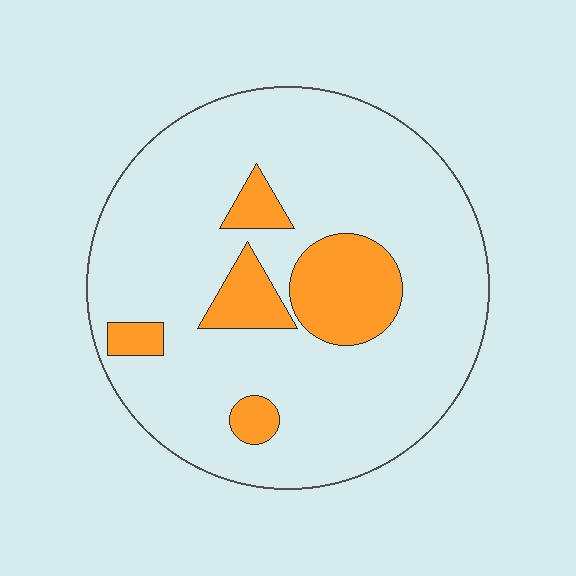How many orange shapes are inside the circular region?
5.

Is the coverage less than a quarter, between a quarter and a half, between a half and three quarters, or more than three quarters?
Less than a quarter.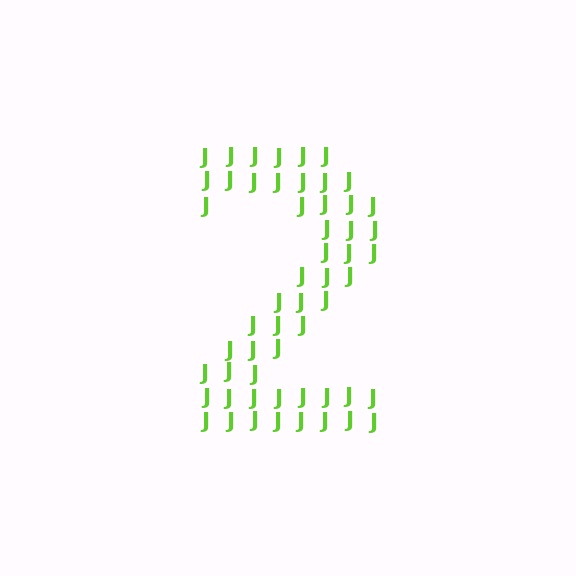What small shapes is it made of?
It is made of small letter J's.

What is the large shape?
The large shape is the digit 2.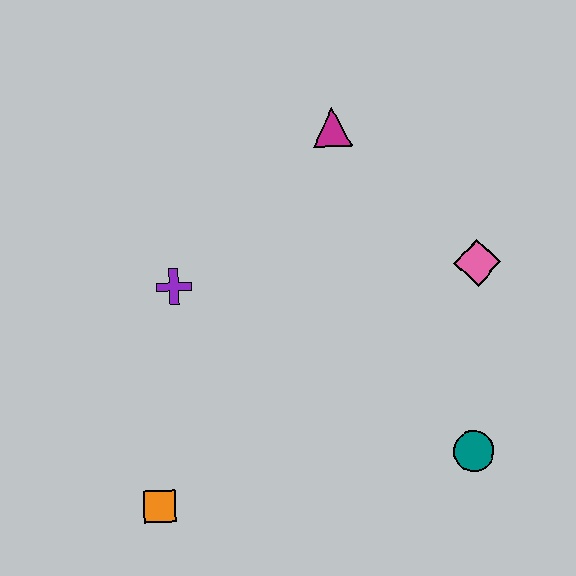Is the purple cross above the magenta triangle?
No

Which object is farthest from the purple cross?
The teal circle is farthest from the purple cross.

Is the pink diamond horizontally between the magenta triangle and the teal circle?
No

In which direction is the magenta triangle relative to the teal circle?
The magenta triangle is above the teal circle.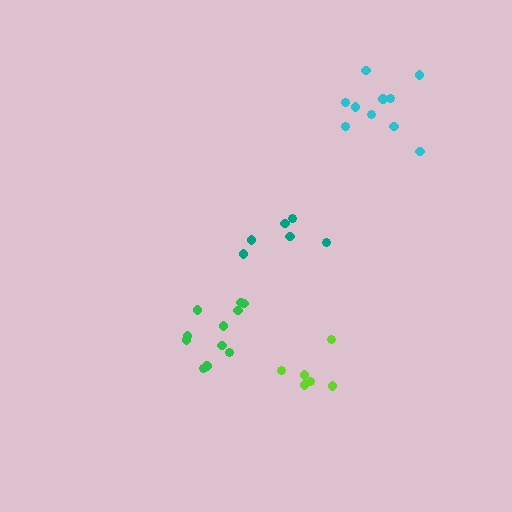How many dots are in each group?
Group 1: 6 dots, Group 2: 10 dots, Group 3: 6 dots, Group 4: 11 dots (33 total).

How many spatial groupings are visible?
There are 4 spatial groupings.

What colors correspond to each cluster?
The clusters are colored: teal, cyan, lime, green.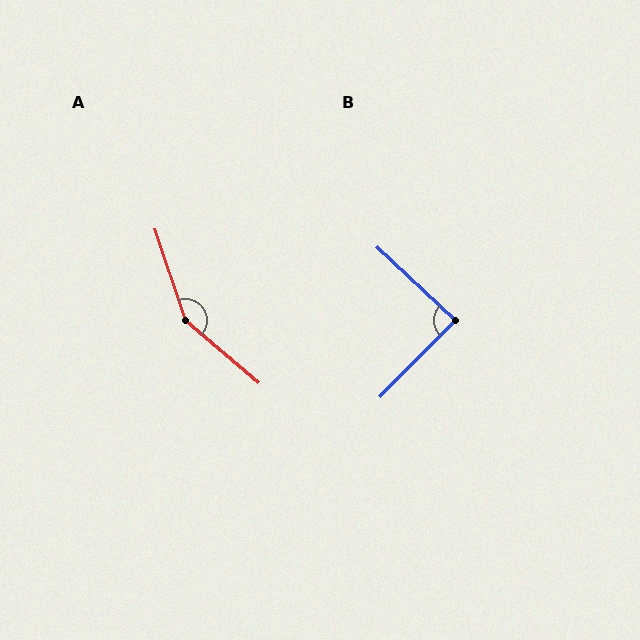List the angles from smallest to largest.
B (89°), A (149°).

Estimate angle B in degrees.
Approximately 89 degrees.